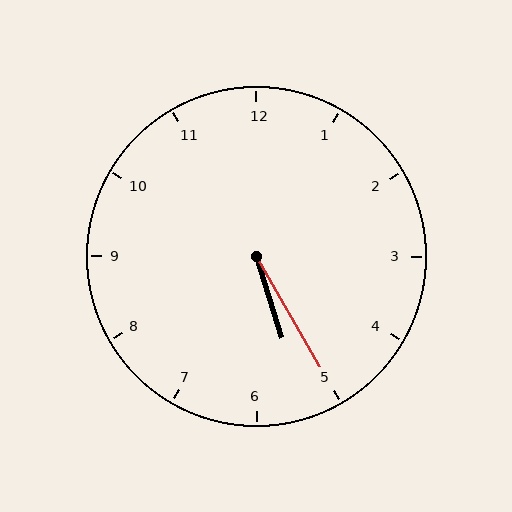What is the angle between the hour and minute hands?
Approximately 12 degrees.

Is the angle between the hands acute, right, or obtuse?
It is acute.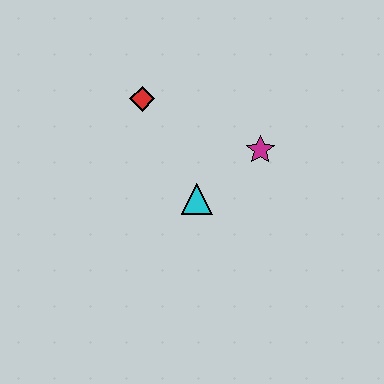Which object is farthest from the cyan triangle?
The red diamond is farthest from the cyan triangle.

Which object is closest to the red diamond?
The cyan triangle is closest to the red diamond.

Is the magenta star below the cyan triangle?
No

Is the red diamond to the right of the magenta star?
No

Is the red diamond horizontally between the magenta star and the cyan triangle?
No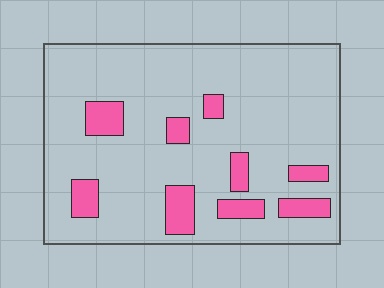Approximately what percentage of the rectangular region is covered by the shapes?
Approximately 15%.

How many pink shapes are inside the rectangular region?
9.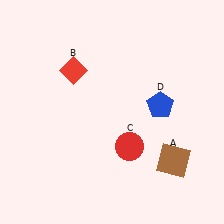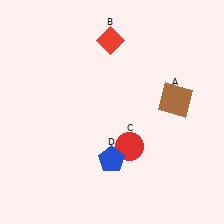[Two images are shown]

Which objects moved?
The objects that moved are: the brown square (A), the red diamond (B), the blue pentagon (D).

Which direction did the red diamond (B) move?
The red diamond (B) moved right.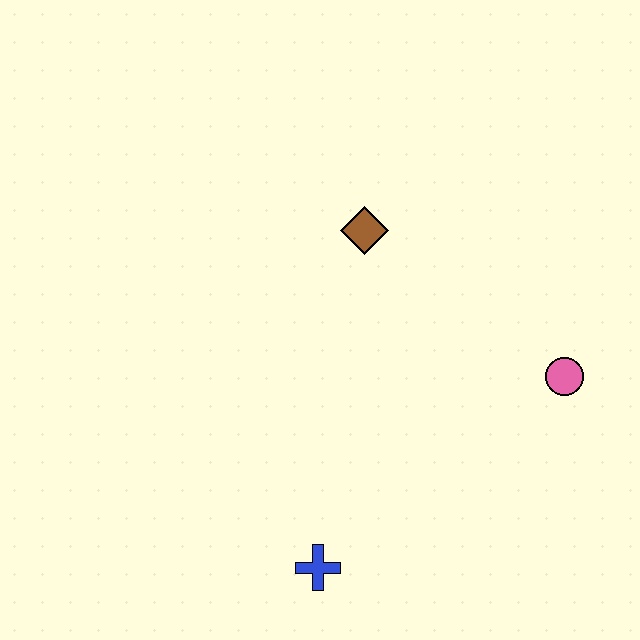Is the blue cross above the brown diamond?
No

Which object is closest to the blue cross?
The pink circle is closest to the blue cross.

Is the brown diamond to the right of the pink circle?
No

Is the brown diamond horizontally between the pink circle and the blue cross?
Yes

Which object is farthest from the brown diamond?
The blue cross is farthest from the brown diamond.